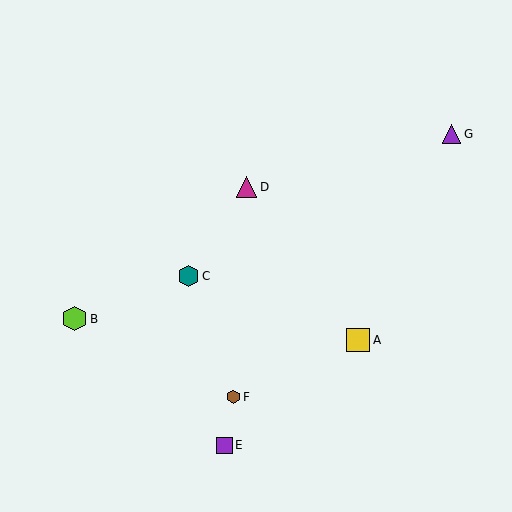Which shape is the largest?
The lime hexagon (labeled B) is the largest.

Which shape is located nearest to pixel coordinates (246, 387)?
The brown hexagon (labeled F) at (234, 397) is nearest to that location.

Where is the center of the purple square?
The center of the purple square is at (224, 445).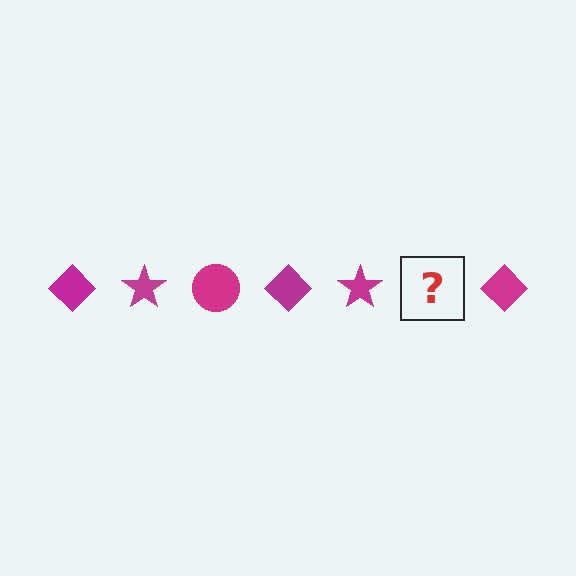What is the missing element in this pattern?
The missing element is a magenta circle.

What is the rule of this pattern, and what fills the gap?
The rule is that the pattern cycles through diamond, star, circle shapes in magenta. The gap should be filled with a magenta circle.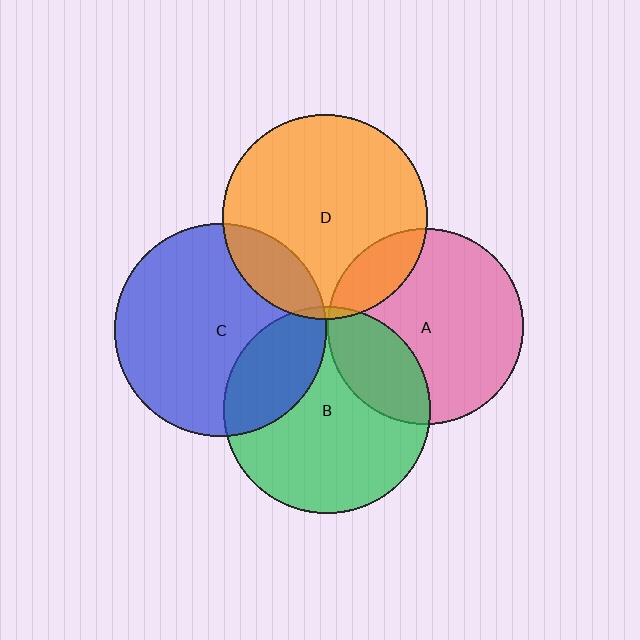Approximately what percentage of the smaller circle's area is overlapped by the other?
Approximately 15%.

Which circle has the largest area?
Circle C (blue).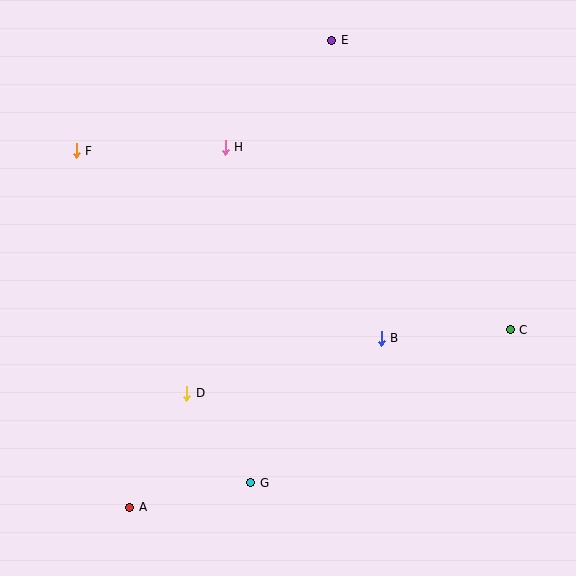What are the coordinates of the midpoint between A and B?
The midpoint between A and B is at (255, 423).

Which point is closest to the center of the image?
Point B at (381, 338) is closest to the center.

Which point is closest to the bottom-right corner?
Point C is closest to the bottom-right corner.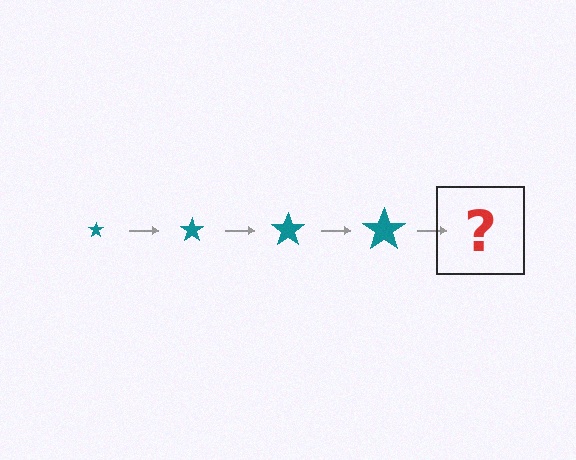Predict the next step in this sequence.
The next step is a teal star, larger than the previous one.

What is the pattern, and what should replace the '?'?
The pattern is that the star gets progressively larger each step. The '?' should be a teal star, larger than the previous one.